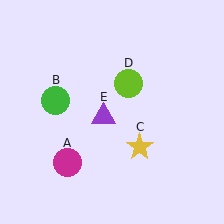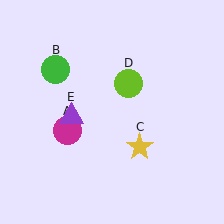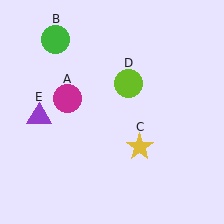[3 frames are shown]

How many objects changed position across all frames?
3 objects changed position: magenta circle (object A), green circle (object B), purple triangle (object E).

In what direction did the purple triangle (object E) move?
The purple triangle (object E) moved left.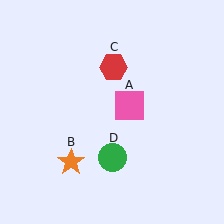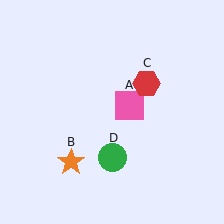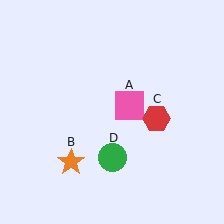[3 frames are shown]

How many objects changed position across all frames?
1 object changed position: red hexagon (object C).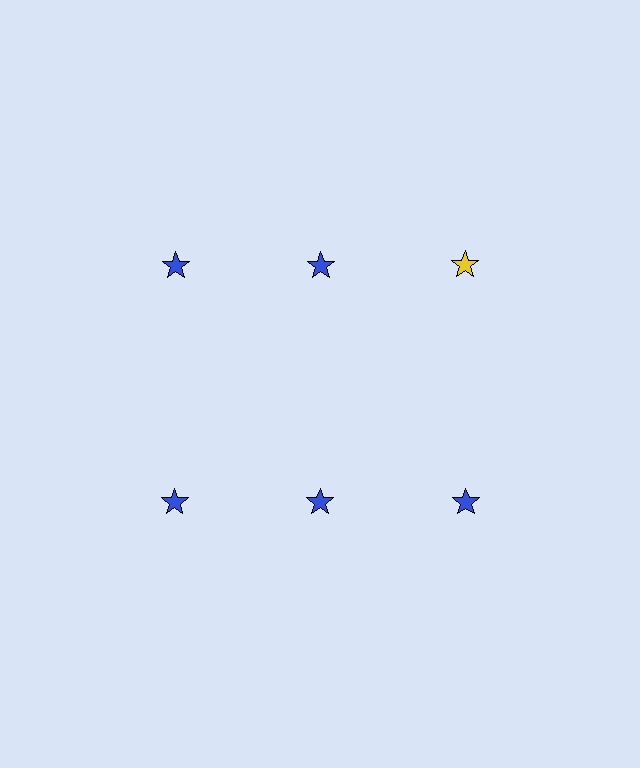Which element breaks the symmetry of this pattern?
The yellow star in the top row, center column breaks the symmetry. All other shapes are blue stars.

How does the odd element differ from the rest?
It has a different color: yellow instead of blue.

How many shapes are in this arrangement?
There are 6 shapes arranged in a grid pattern.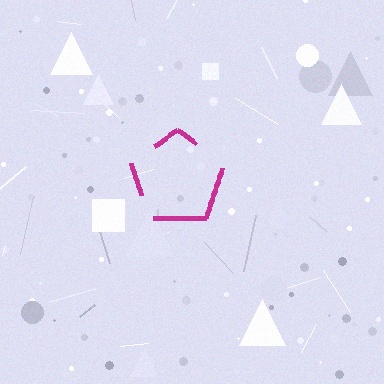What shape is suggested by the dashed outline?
The dashed outline suggests a pentagon.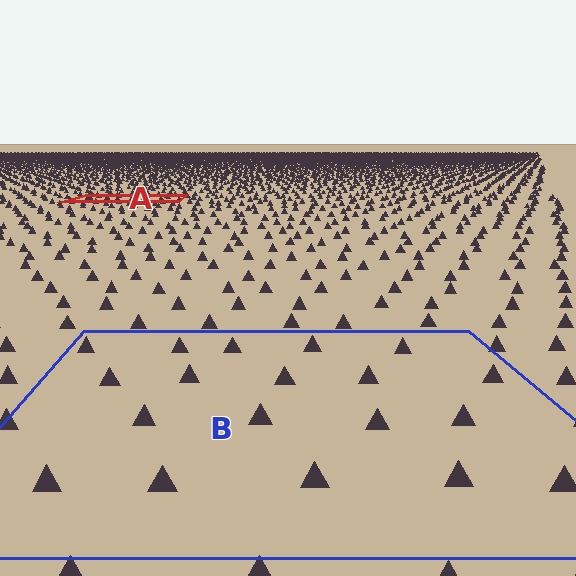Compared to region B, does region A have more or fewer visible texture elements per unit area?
Region A has more texture elements per unit area — they are packed more densely because it is farther away.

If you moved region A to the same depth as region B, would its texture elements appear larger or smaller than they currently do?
They would appear larger. At a closer depth, the same texture elements are projected at a bigger on-screen size.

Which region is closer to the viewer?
Region B is closer. The texture elements there are larger and more spread out.